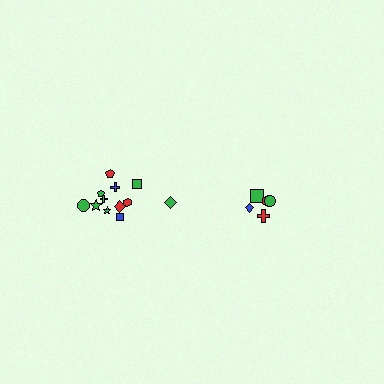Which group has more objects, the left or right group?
The left group.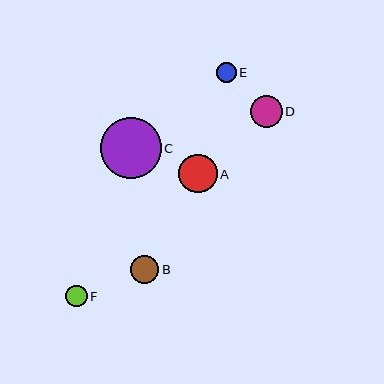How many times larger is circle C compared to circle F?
Circle C is approximately 2.8 times the size of circle F.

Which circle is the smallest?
Circle E is the smallest with a size of approximately 20 pixels.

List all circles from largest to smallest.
From largest to smallest: C, A, D, B, F, E.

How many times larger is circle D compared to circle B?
Circle D is approximately 1.1 times the size of circle B.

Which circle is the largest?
Circle C is the largest with a size of approximately 61 pixels.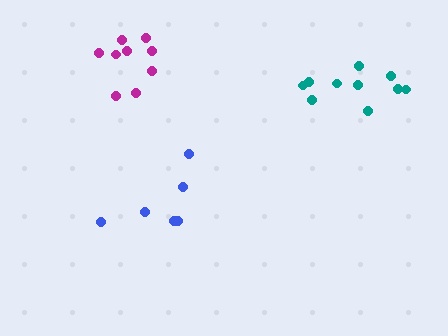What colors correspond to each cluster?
The clusters are colored: magenta, teal, blue.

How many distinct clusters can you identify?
There are 3 distinct clusters.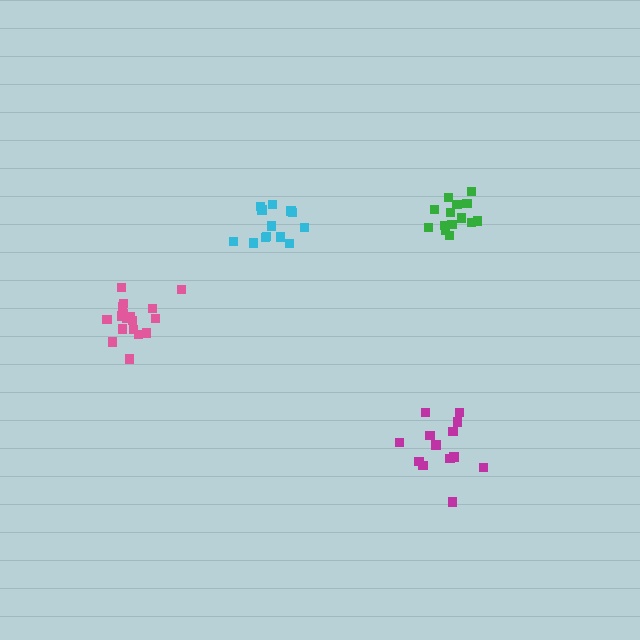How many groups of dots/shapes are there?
There are 4 groups.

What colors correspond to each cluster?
The clusters are colored: pink, magenta, green, cyan.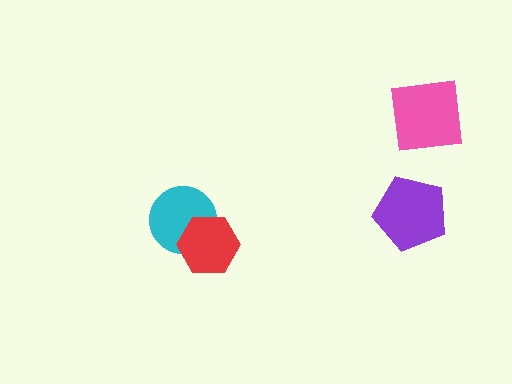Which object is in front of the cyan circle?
The red hexagon is in front of the cyan circle.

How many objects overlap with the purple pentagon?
0 objects overlap with the purple pentagon.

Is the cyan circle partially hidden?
Yes, it is partially covered by another shape.